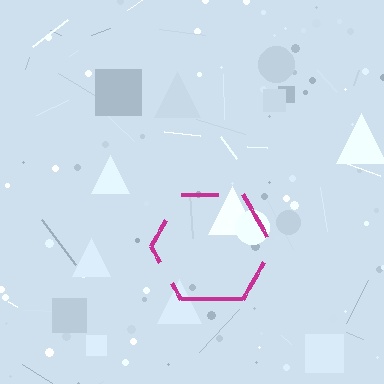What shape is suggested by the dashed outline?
The dashed outline suggests a hexagon.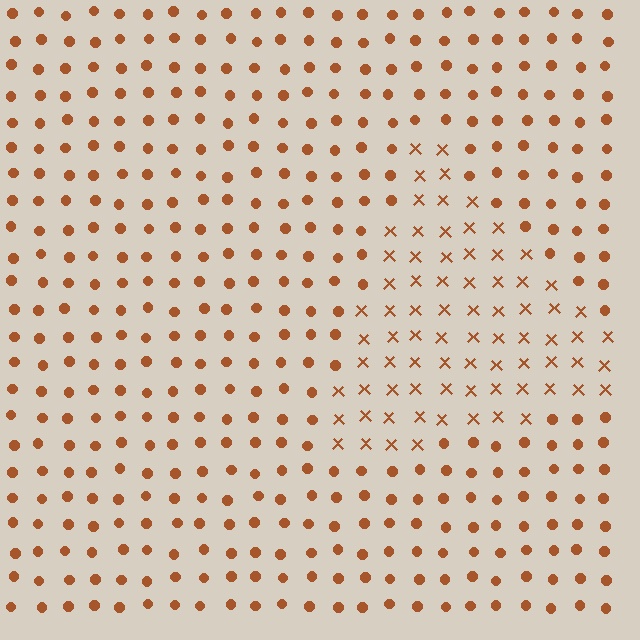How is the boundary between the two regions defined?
The boundary is defined by a change in element shape: X marks inside vs. circles outside. All elements share the same color and spacing.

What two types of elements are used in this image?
The image uses X marks inside the triangle region and circles outside it.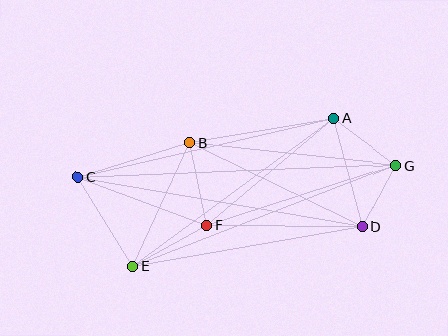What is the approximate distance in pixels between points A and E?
The distance between A and E is approximately 250 pixels.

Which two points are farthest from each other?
Points C and G are farthest from each other.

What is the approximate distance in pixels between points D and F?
The distance between D and F is approximately 156 pixels.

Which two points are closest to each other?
Points D and G are closest to each other.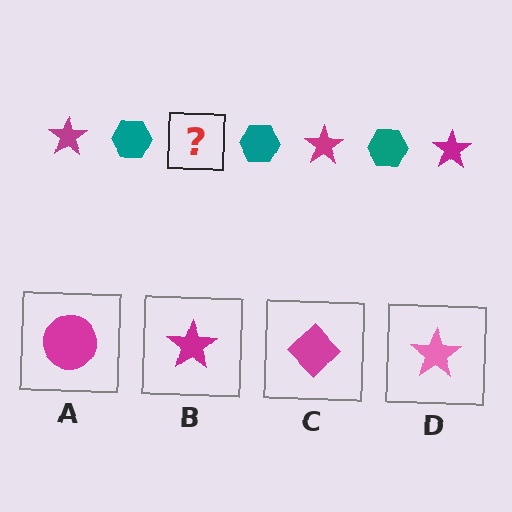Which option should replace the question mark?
Option B.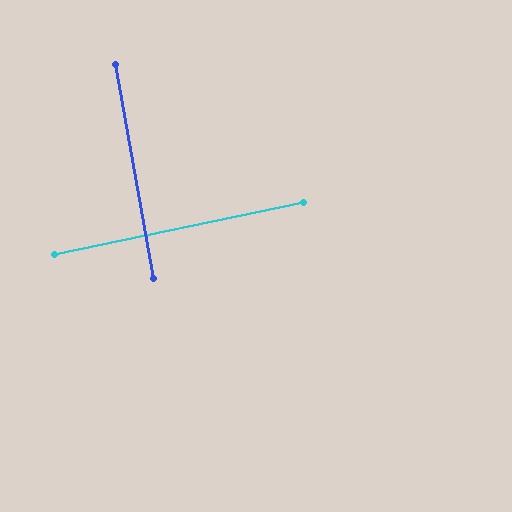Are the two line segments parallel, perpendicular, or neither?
Perpendicular — they meet at approximately 88°.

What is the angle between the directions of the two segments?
Approximately 88 degrees.